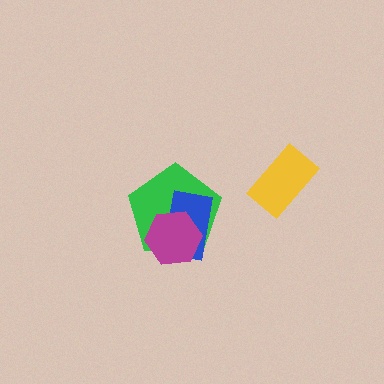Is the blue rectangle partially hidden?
Yes, it is partially covered by another shape.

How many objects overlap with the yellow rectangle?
0 objects overlap with the yellow rectangle.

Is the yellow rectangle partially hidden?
No, no other shape covers it.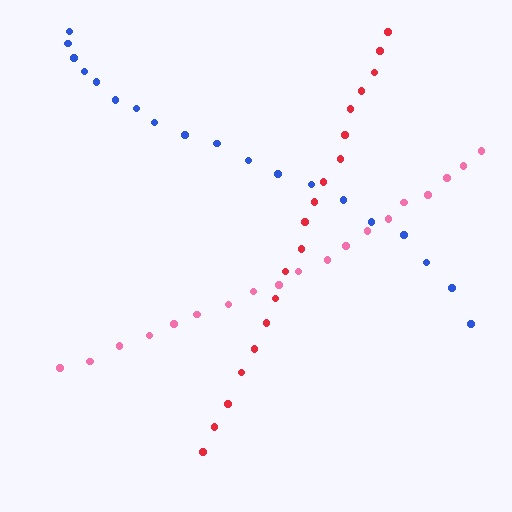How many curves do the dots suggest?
There are 3 distinct paths.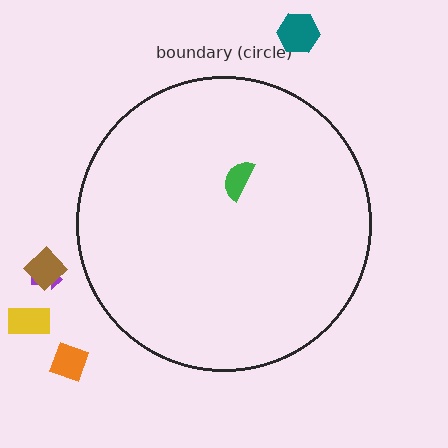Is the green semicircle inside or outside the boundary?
Inside.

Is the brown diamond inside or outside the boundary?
Outside.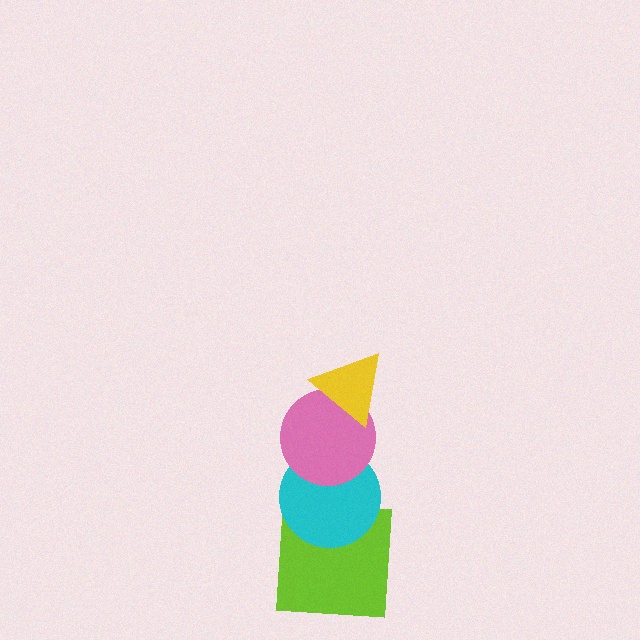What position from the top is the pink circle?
The pink circle is 2nd from the top.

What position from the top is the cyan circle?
The cyan circle is 3rd from the top.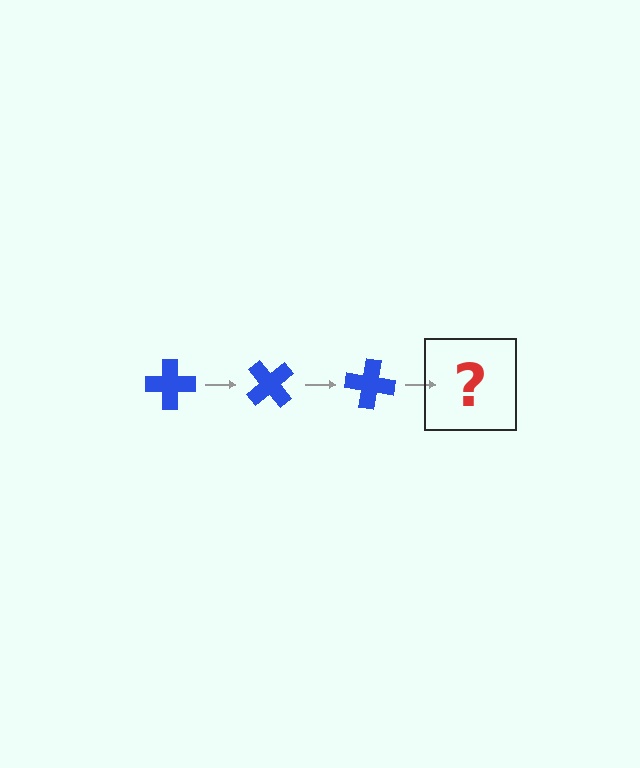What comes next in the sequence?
The next element should be a blue cross rotated 150 degrees.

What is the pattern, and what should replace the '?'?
The pattern is that the cross rotates 50 degrees each step. The '?' should be a blue cross rotated 150 degrees.